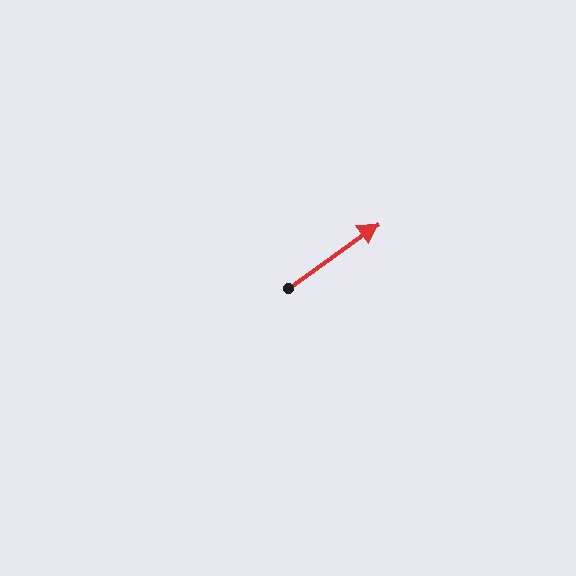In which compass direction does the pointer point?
Northeast.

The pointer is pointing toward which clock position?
Roughly 2 o'clock.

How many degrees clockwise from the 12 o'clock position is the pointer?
Approximately 54 degrees.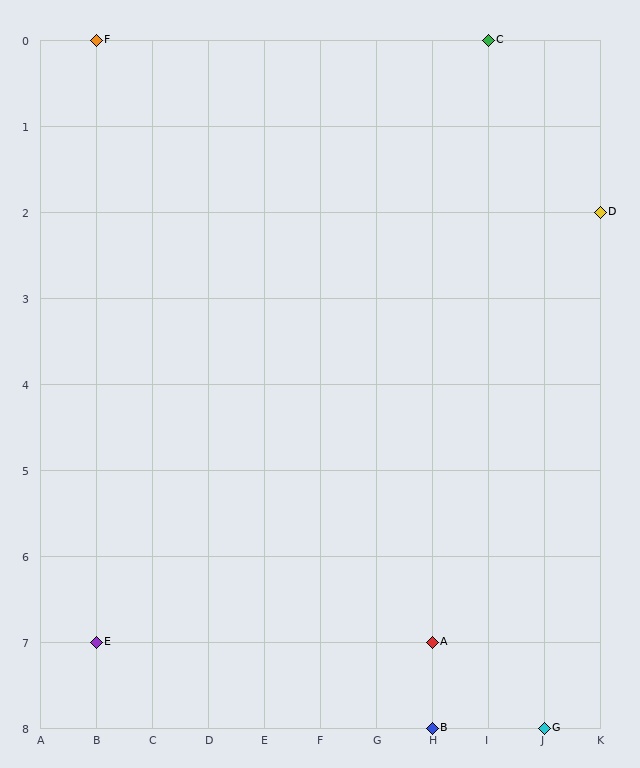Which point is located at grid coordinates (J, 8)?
Point G is at (J, 8).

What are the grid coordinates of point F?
Point F is at grid coordinates (B, 0).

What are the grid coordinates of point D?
Point D is at grid coordinates (K, 2).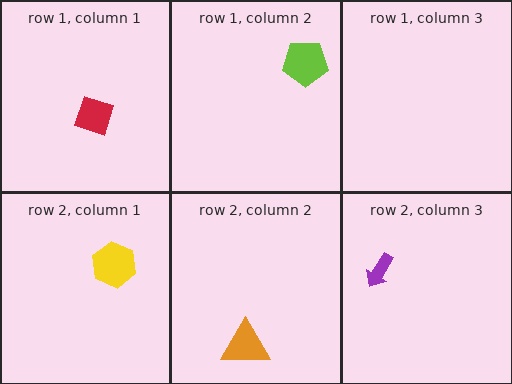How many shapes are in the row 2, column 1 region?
1.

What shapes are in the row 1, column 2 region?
The lime pentagon.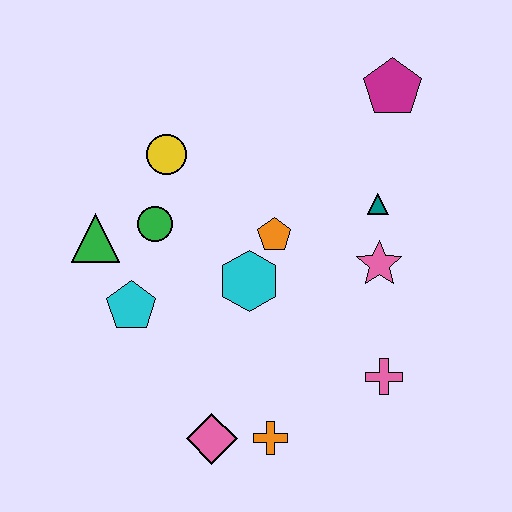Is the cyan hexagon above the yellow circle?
No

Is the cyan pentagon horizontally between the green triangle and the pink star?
Yes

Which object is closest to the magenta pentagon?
The teal triangle is closest to the magenta pentagon.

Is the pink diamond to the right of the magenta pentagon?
No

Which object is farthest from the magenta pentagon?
The pink diamond is farthest from the magenta pentagon.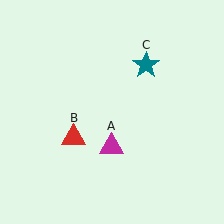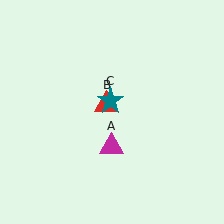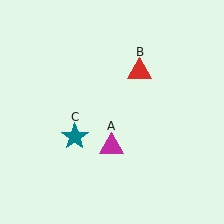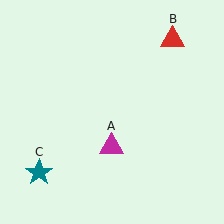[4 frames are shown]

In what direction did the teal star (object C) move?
The teal star (object C) moved down and to the left.